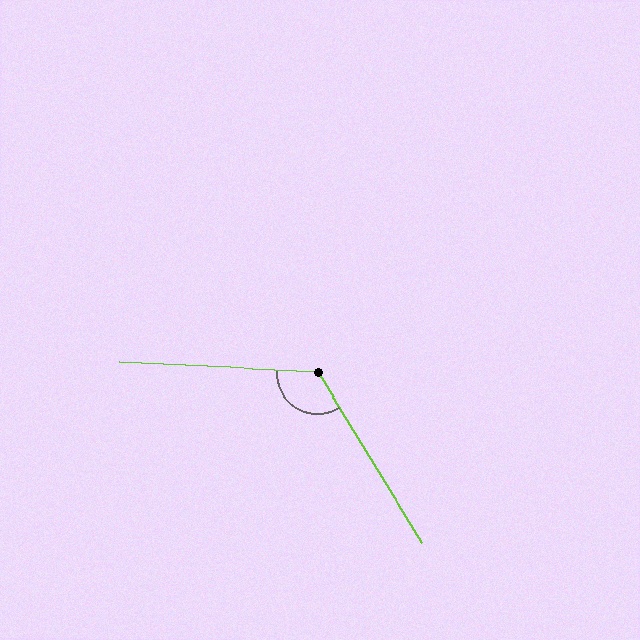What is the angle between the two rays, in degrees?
Approximately 124 degrees.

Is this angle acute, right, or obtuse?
It is obtuse.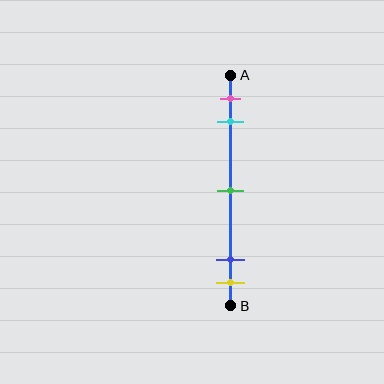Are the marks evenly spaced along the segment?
No, the marks are not evenly spaced.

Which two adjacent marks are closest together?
The blue and yellow marks are the closest adjacent pair.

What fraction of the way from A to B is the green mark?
The green mark is approximately 50% (0.5) of the way from A to B.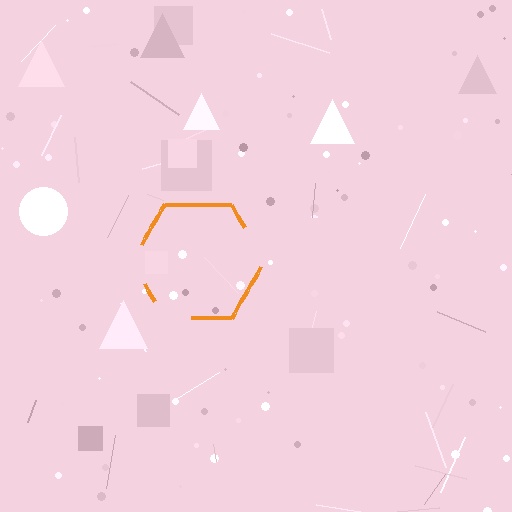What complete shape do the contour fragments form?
The contour fragments form a hexagon.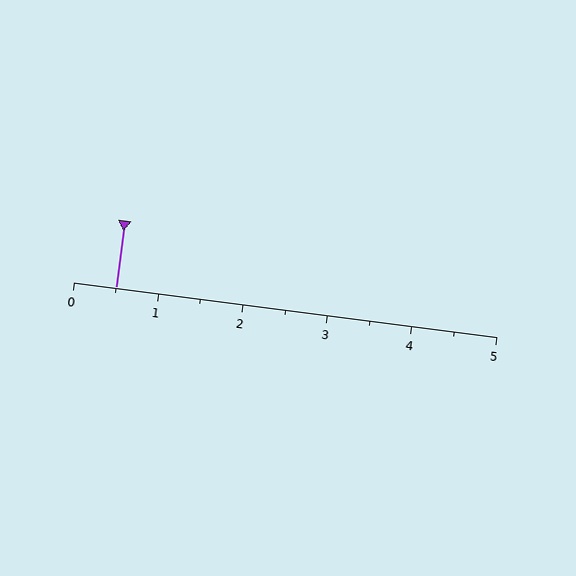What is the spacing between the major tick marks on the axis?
The major ticks are spaced 1 apart.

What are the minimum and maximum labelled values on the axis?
The axis runs from 0 to 5.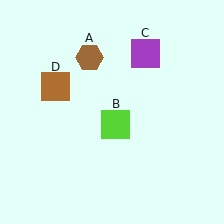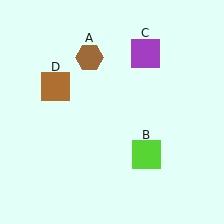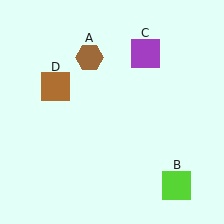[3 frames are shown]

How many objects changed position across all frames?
1 object changed position: lime square (object B).